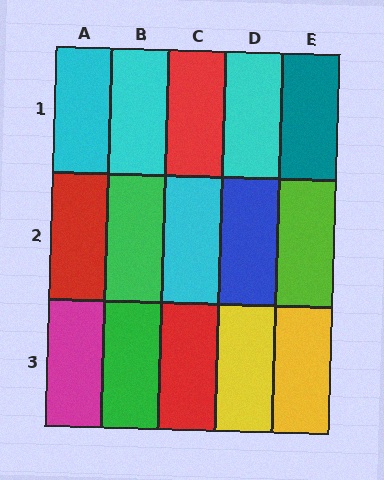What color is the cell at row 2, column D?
Blue.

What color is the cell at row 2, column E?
Lime.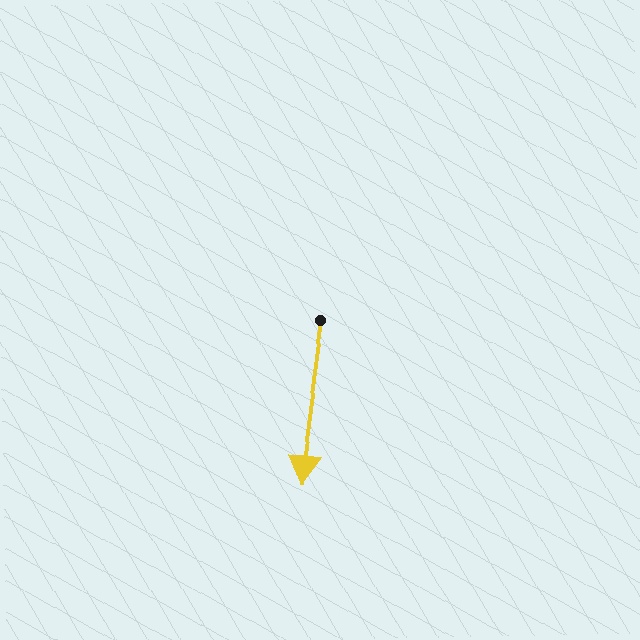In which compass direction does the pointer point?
South.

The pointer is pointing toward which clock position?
Roughly 6 o'clock.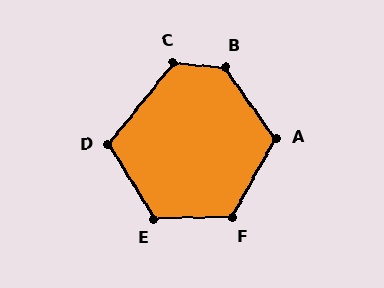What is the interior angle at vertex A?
Approximately 116 degrees (obtuse).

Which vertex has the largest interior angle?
B, at approximately 130 degrees.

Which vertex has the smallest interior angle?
D, at approximately 110 degrees.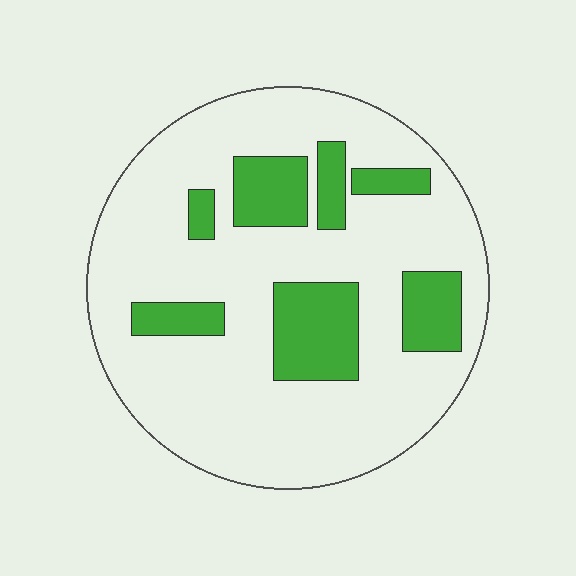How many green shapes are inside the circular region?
7.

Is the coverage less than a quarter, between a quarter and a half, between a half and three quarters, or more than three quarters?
Less than a quarter.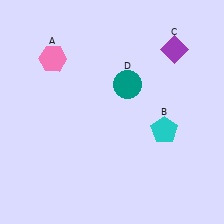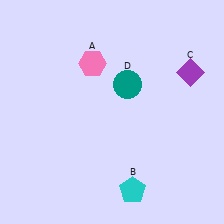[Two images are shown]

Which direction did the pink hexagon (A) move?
The pink hexagon (A) moved right.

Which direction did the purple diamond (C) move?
The purple diamond (C) moved down.